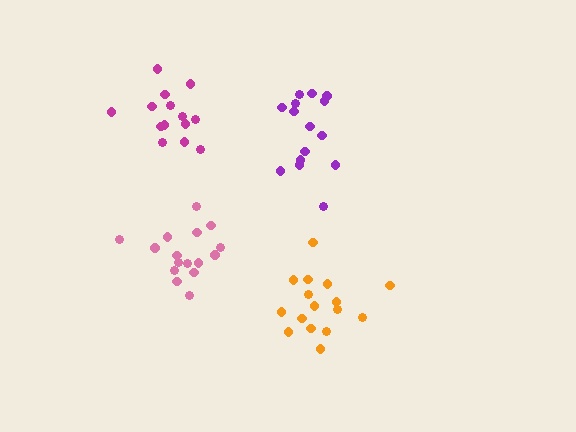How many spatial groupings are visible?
There are 4 spatial groupings.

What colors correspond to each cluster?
The clusters are colored: purple, pink, magenta, orange.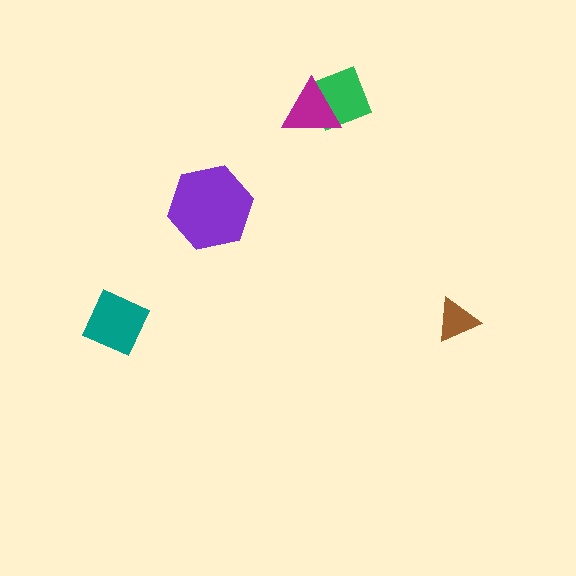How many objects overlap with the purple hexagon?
0 objects overlap with the purple hexagon.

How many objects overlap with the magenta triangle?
1 object overlaps with the magenta triangle.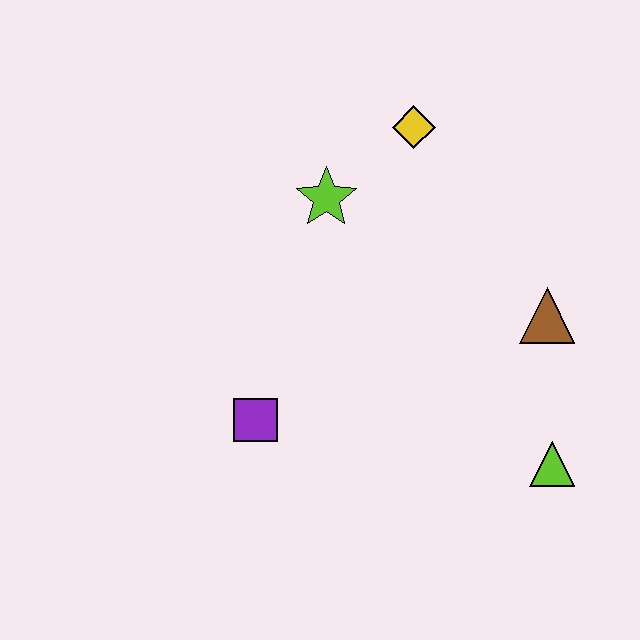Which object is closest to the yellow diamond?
The lime star is closest to the yellow diamond.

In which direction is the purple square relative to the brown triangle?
The purple square is to the left of the brown triangle.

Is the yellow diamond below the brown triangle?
No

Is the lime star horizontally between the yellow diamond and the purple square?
Yes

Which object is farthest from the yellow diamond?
The lime triangle is farthest from the yellow diamond.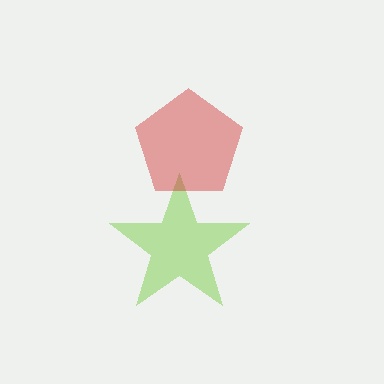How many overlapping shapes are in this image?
There are 2 overlapping shapes in the image.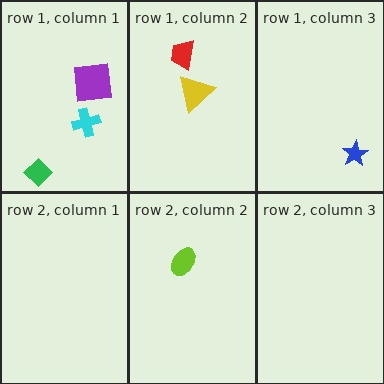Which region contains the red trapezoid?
The row 1, column 2 region.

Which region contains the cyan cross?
The row 1, column 1 region.